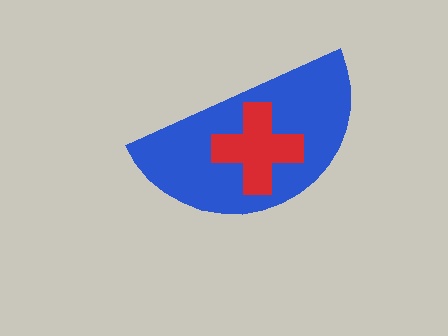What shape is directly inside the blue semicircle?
The red cross.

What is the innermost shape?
The red cross.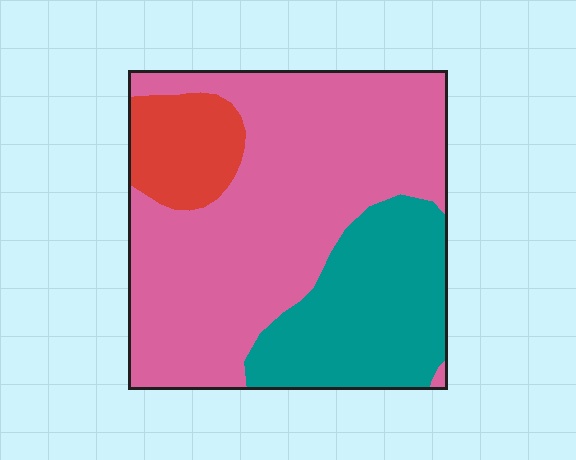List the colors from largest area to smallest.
From largest to smallest: pink, teal, red.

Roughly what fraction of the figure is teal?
Teal takes up between a quarter and a half of the figure.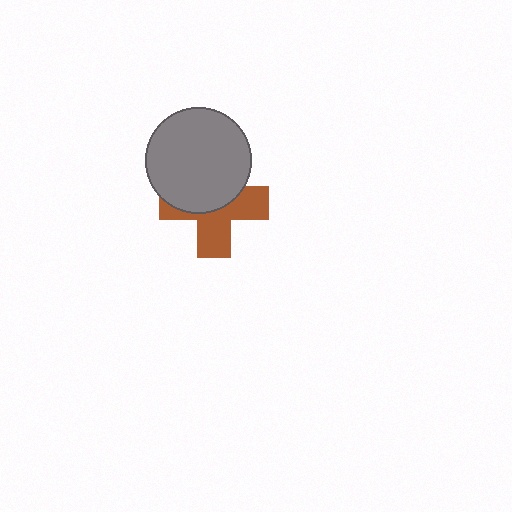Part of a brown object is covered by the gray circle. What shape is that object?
It is a cross.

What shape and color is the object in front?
The object in front is a gray circle.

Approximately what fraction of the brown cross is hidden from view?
Roughly 50% of the brown cross is hidden behind the gray circle.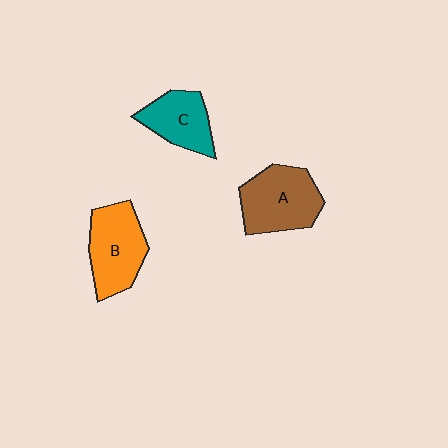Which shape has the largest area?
Shape A (brown).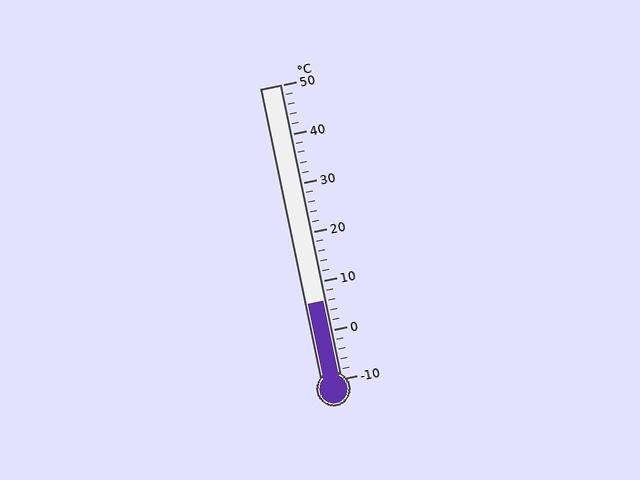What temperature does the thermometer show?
The thermometer shows approximately 6°C.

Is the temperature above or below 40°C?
The temperature is below 40°C.